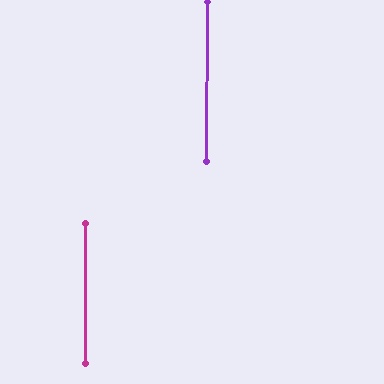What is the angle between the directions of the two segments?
Approximately 0 degrees.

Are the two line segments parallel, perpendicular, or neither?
Parallel — their directions differ by only 0.4°.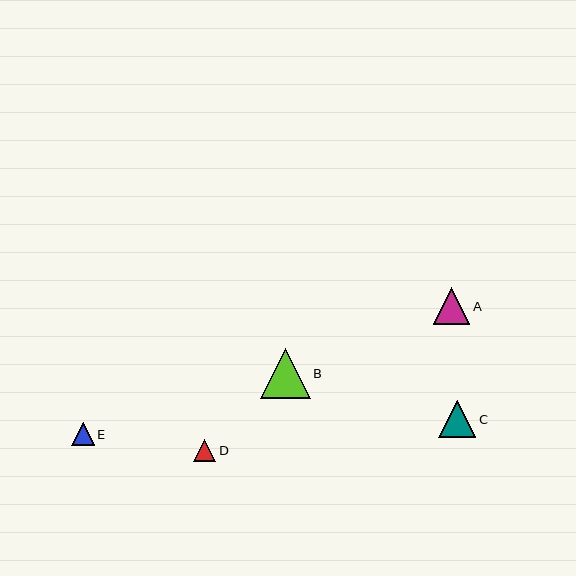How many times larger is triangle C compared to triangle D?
Triangle C is approximately 1.7 times the size of triangle D.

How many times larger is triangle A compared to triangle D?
Triangle A is approximately 1.6 times the size of triangle D.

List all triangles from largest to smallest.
From largest to smallest: B, C, A, E, D.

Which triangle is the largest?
Triangle B is the largest with a size of approximately 50 pixels.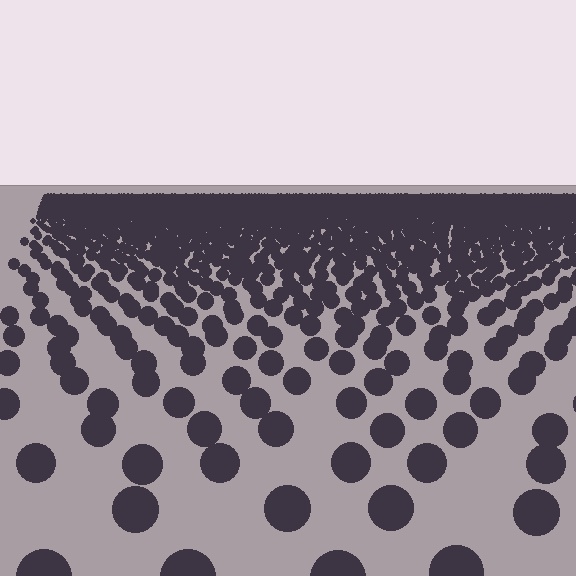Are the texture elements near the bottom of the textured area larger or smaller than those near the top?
Larger. Near the bottom, elements are closer to the viewer and appear at a bigger on-screen size.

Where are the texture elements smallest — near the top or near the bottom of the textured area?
Near the top.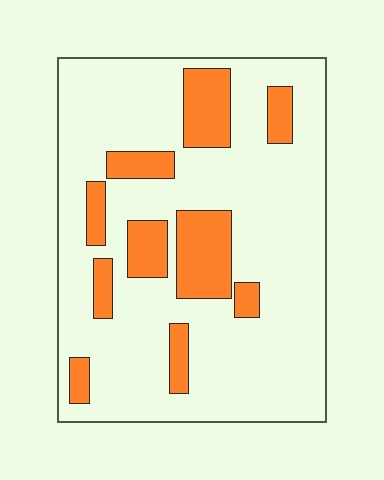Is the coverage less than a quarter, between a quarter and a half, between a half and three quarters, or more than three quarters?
Less than a quarter.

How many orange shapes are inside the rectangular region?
10.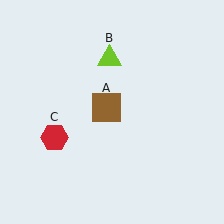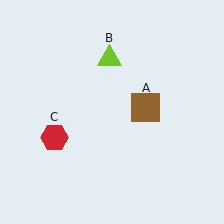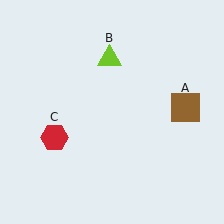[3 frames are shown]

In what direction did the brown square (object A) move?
The brown square (object A) moved right.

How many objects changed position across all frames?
1 object changed position: brown square (object A).